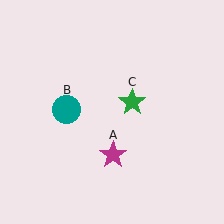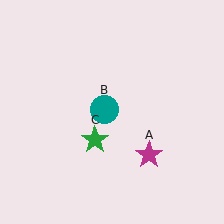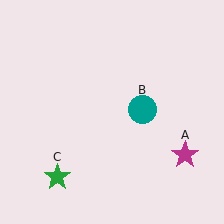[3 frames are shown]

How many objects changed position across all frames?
3 objects changed position: magenta star (object A), teal circle (object B), green star (object C).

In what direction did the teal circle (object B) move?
The teal circle (object B) moved right.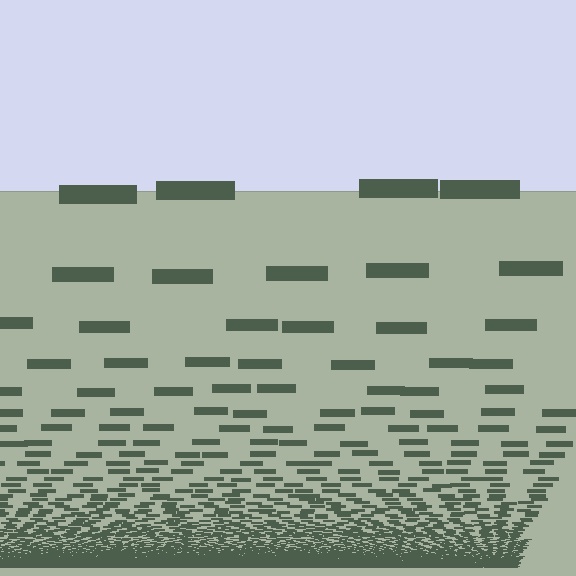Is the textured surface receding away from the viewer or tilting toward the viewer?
The surface appears to tilt toward the viewer. Texture elements get larger and sparser toward the top.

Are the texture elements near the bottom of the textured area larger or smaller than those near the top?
Smaller. The gradient is inverted — elements near the bottom are smaller and denser.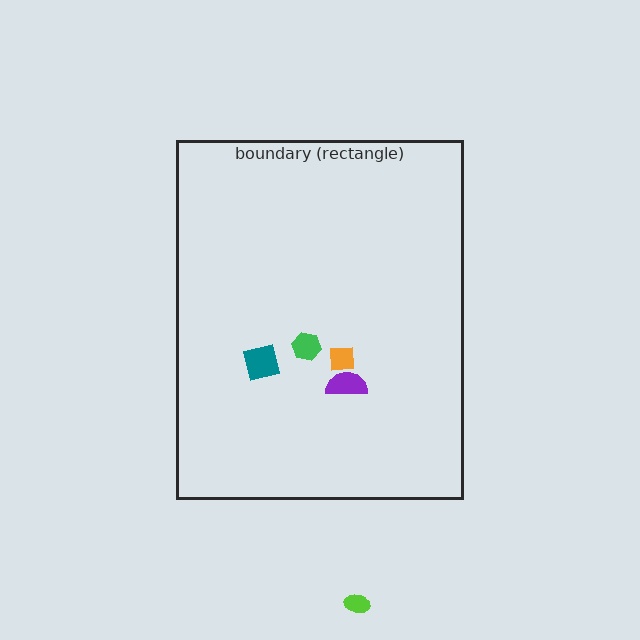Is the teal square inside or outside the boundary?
Inside.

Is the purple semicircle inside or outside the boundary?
Inside.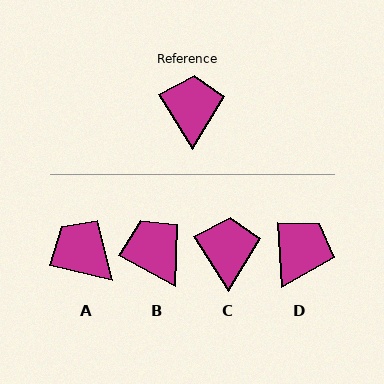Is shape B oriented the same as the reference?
No, it is off by about 29 degrees.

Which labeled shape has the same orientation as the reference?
C.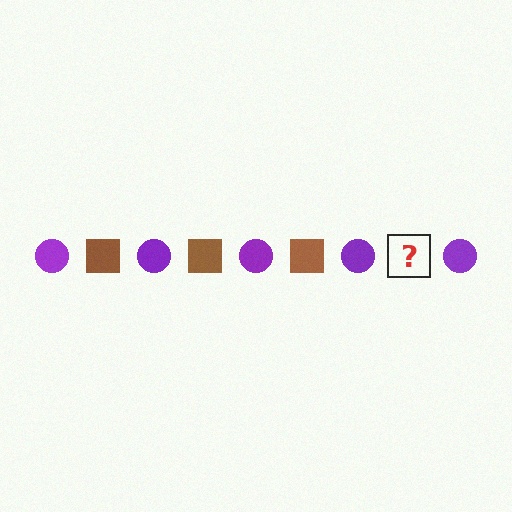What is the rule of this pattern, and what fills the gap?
The rule is that the pattern alternates between purple circle and brown square. The gap should be filled with a brown square.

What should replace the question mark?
The question mark should be replaced with a brown square.